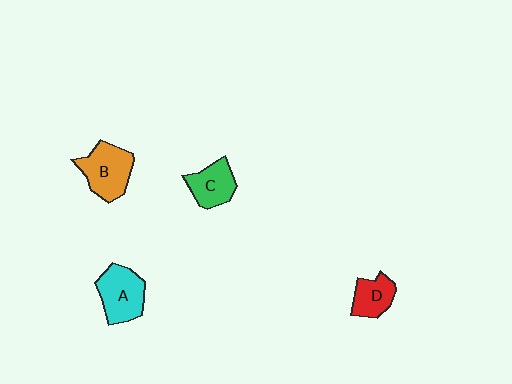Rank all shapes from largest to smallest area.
From largest to smallest: B (orange), A (cyan), C (green), D (red).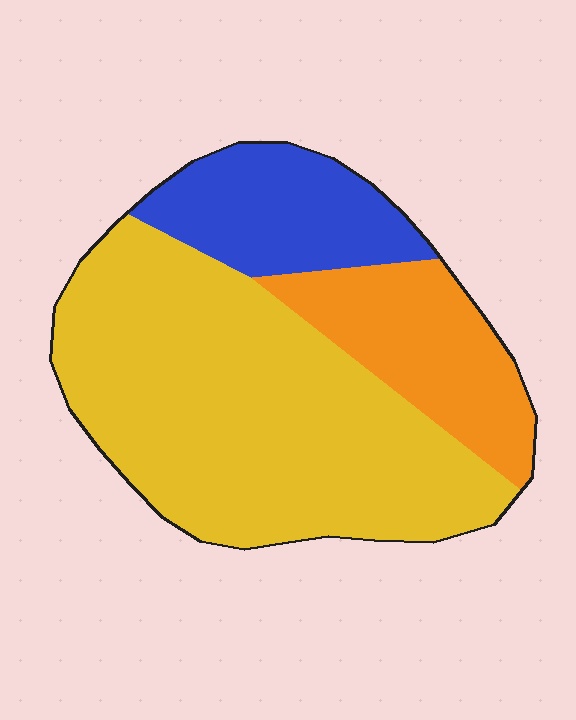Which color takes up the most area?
Yellow, at roughly 60%.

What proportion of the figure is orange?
Orange covers roughly 20% of the figure.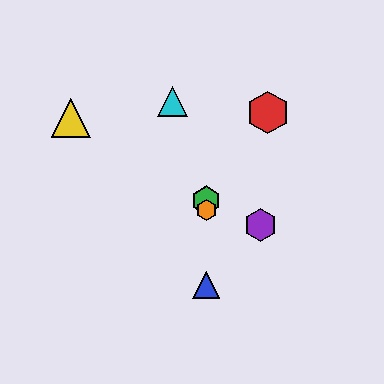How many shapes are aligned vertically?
3 shapes (the blue triangle, the green hexagon, the orange hexagon) are aligned vertically.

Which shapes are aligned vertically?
The blue triangle, the green hexagon, the orange hexagon are aligned vertically.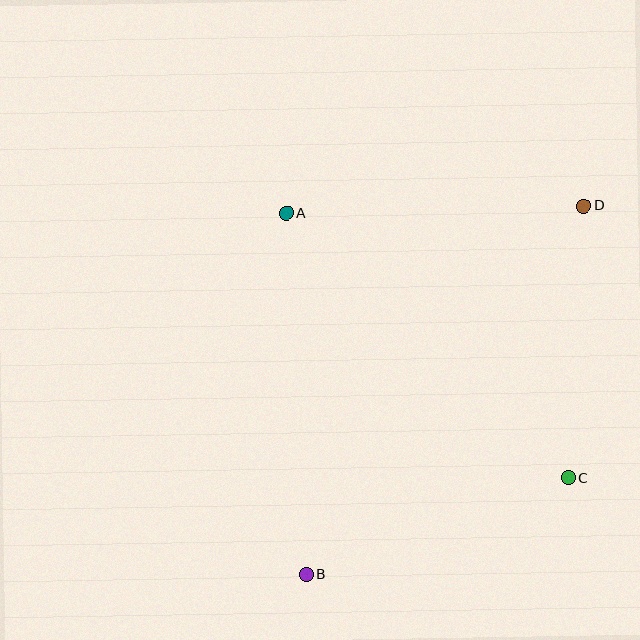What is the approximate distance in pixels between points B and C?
The distance between B and C is approximately 279 pixels.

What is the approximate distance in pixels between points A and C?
The distance between A and C is approximately 386 pixels.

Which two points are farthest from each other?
Points B and D are farthest from each other.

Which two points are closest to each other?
Points C and D are closest to each other.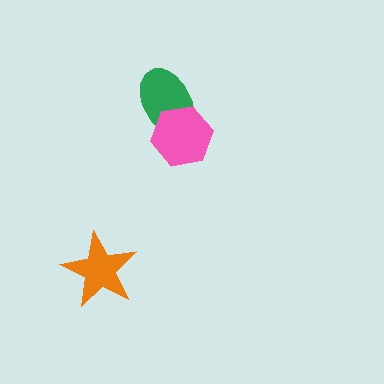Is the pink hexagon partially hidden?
No, no other shape covers it.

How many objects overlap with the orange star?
0 objects overlap with the orange star.